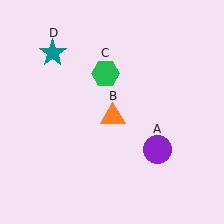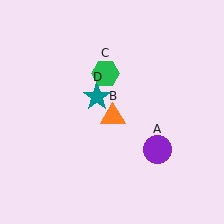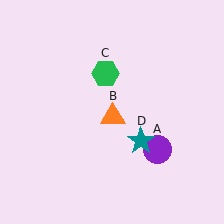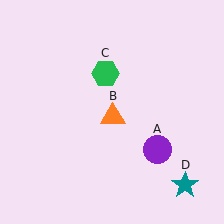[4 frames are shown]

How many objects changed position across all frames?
1 object changed position: teal star (object D).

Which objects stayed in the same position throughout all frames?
Purple circle (object A) and orange triangle (object B) and green hexagon (object C) remained stationary.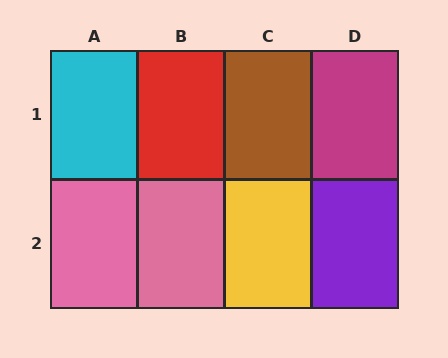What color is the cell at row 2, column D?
Purple.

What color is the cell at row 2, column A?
Pink.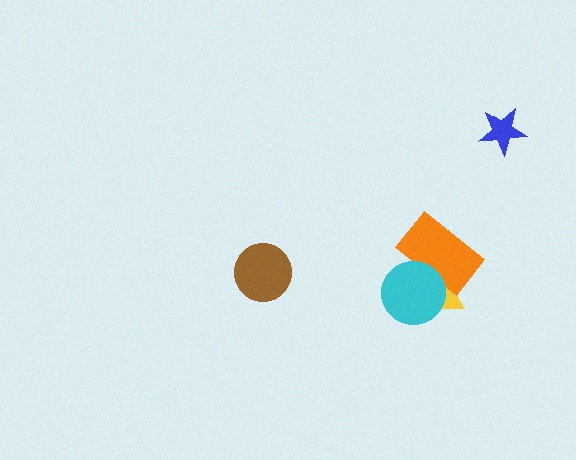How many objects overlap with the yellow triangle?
2 objects overlap with the yellow triangle.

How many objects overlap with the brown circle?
0 objects overlap with the brown circle.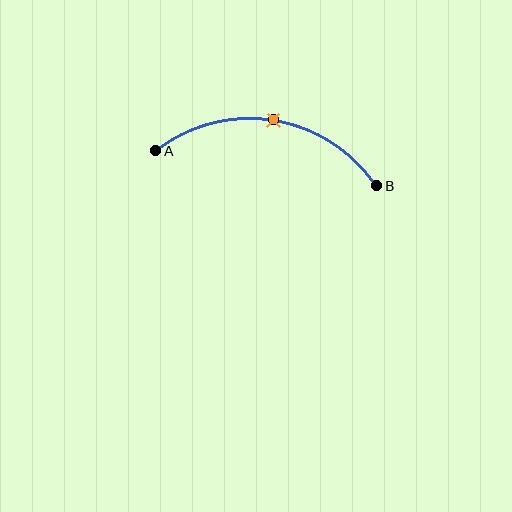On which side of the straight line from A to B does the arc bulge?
The arc bulges above the straight line connecting A and B.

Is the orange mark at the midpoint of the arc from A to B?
Yes. The orange mark lies on the arc at equal arc-length from both A and B — it is the arc midpoint.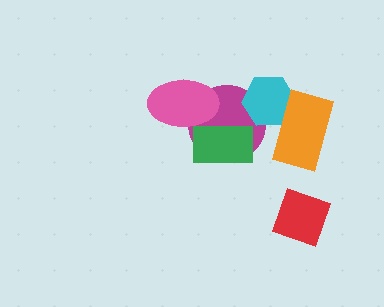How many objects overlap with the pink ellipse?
2 objects overlap with the pink ellipse.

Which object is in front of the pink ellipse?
The green rectangle is in front of the pink ellipse.